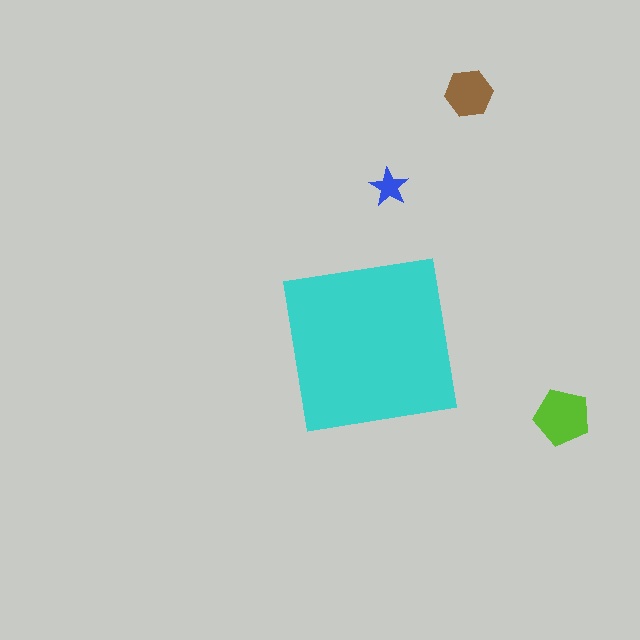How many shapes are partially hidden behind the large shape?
0 shapes are partially hidden.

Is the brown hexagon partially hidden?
No, the brown hexagon is fully visible.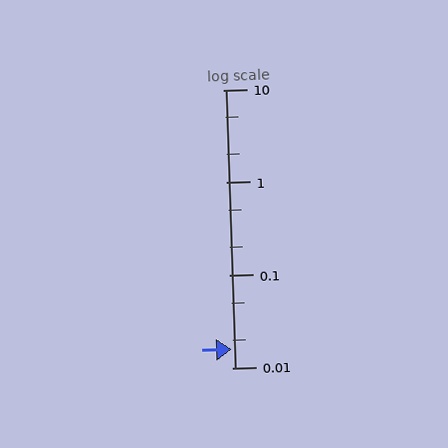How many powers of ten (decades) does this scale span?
The scale spans 3 decades, from 0.01 to 10.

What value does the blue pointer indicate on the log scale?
The pointer indicates approximately 0.016.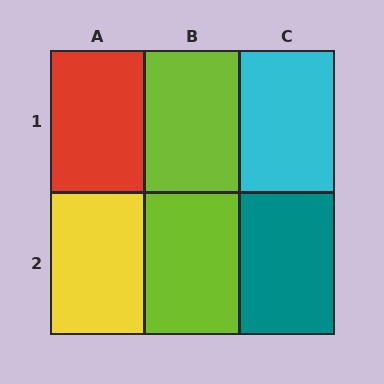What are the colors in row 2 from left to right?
Yellow, lime, teal.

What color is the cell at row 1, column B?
Lime.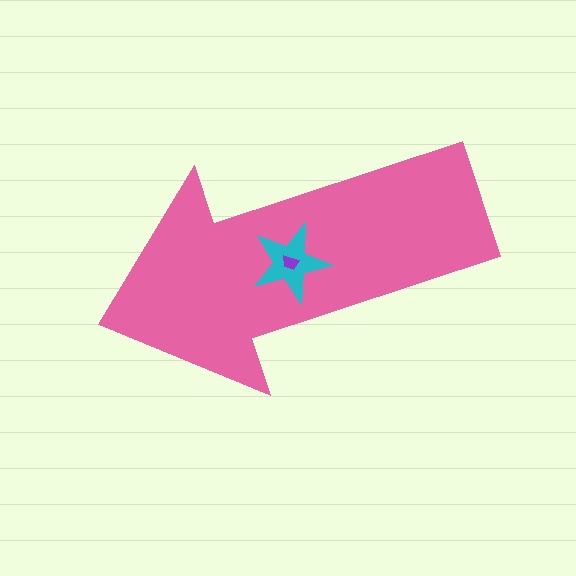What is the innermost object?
The purple trapezoid.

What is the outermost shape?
The pink arrow.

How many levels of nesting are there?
3.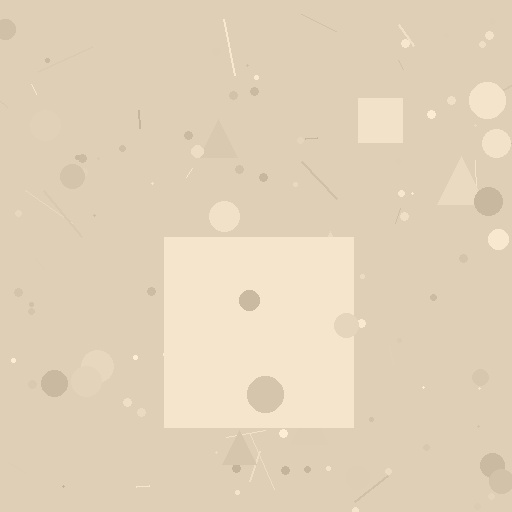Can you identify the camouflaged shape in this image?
The camouflaged shape is a square.